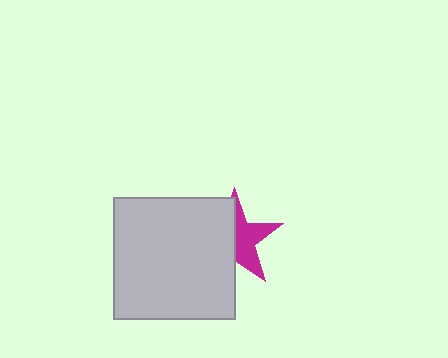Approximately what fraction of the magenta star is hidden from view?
Roughly 51% of the magenta star is hidden behind the light gray square.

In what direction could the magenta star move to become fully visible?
The magenta star could move right. That would shift it out from behind the light gray square entirely.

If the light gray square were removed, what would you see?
You would see the complete magenta star.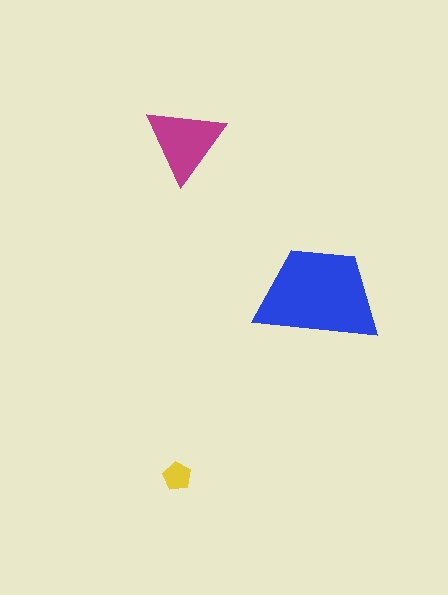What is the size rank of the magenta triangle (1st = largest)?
2nd.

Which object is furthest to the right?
The blue trapezoid is rightmost.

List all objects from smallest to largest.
The yellow pentagon, the magenta triangle, the blue trapezoid.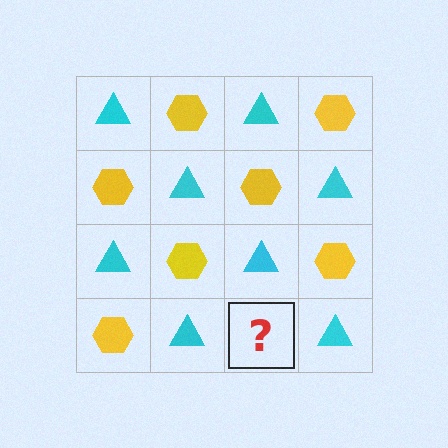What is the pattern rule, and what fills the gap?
The rule is that it alternates cyan triangle and yellow hexagon in a checkerboard pattern. The gap should be filled with a yellow hexagon.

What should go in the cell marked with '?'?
The missing cell should contain a yellow hexagon.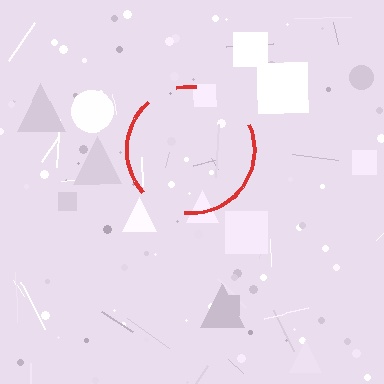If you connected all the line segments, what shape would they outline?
They would outline a circle.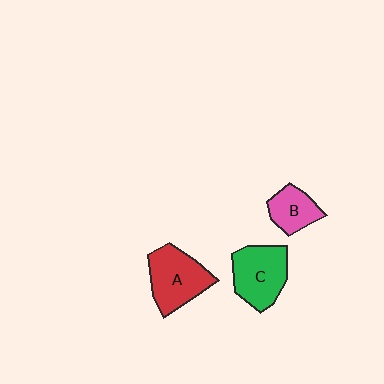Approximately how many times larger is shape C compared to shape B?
Approximately 1.6 times.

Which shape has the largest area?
Shape A (red).